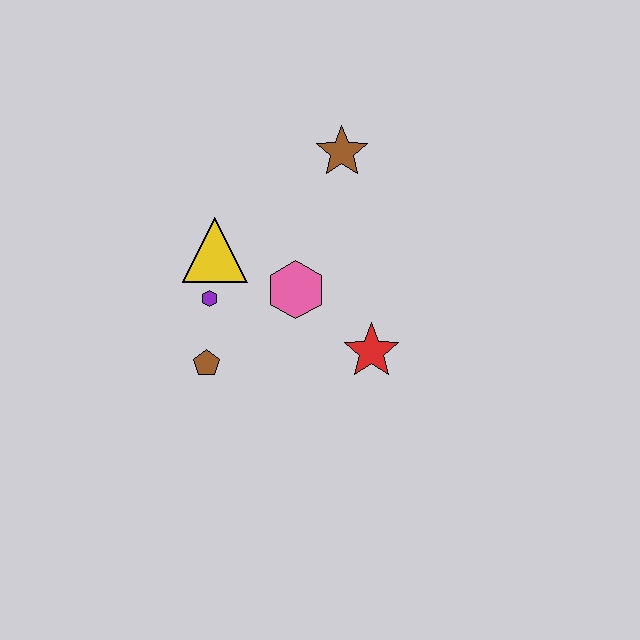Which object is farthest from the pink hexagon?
The brown star is farthest from the pink hexagon.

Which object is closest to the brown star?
The pink hexagon is closest to the brown star.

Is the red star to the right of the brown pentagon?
Yes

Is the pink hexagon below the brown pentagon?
No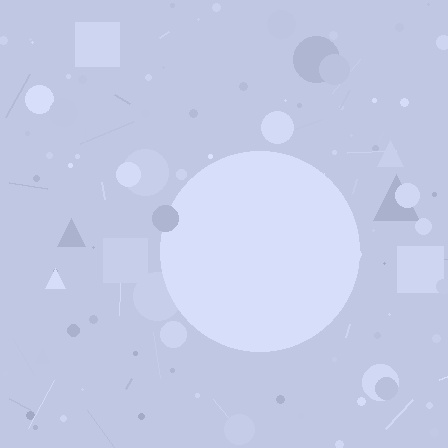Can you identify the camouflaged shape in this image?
The camouflaged shape is a circle.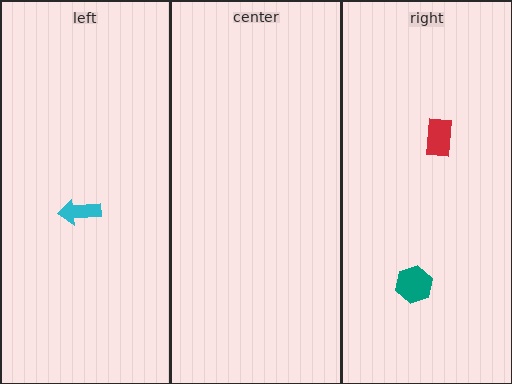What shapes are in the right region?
The red rectangle, the teal hexagon.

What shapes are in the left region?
The cyan arrow.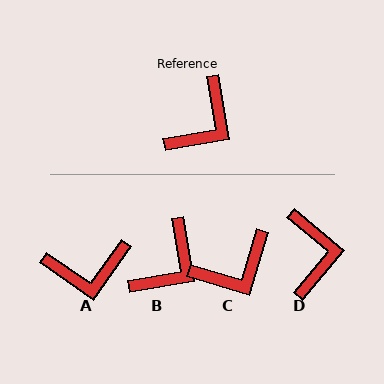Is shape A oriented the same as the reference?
No, it is off by about 45 degrees.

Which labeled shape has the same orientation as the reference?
B.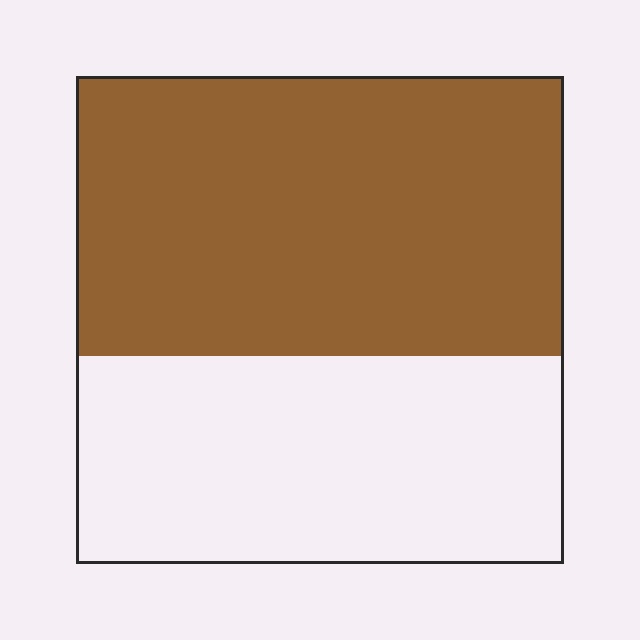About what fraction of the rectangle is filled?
About three fifths (3/5).